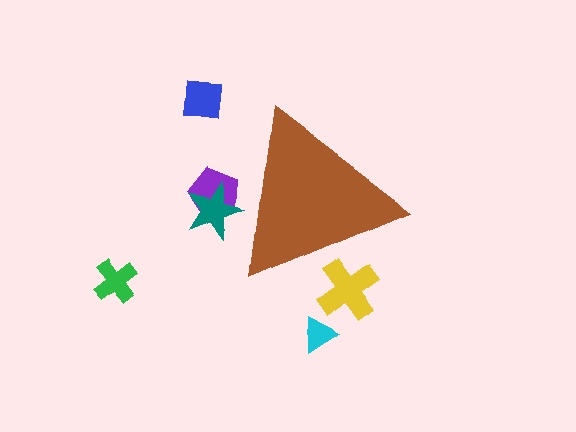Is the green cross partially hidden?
No, the green cross is fully visible.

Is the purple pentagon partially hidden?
Yes, the purple pentagon is partially hidden behind the brown triangle.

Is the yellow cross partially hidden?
Yes, the yellow cross is partially hidden behind the brown triangle.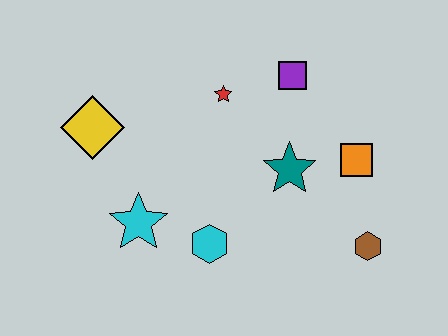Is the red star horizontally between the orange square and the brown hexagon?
No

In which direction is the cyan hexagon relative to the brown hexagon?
The cyan hexagon is to the left of the brown hexagon.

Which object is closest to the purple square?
The red star is closest to the purple square.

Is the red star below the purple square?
Yes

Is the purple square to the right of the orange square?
No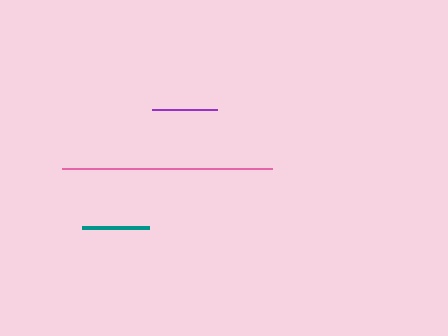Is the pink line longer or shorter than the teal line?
The pink line is longer than the teal line.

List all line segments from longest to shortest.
From longest to shortest: pink, teal, purple.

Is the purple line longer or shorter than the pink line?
The pink line is longer than the purple line.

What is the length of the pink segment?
The pink segment is approximately 211 pixels long.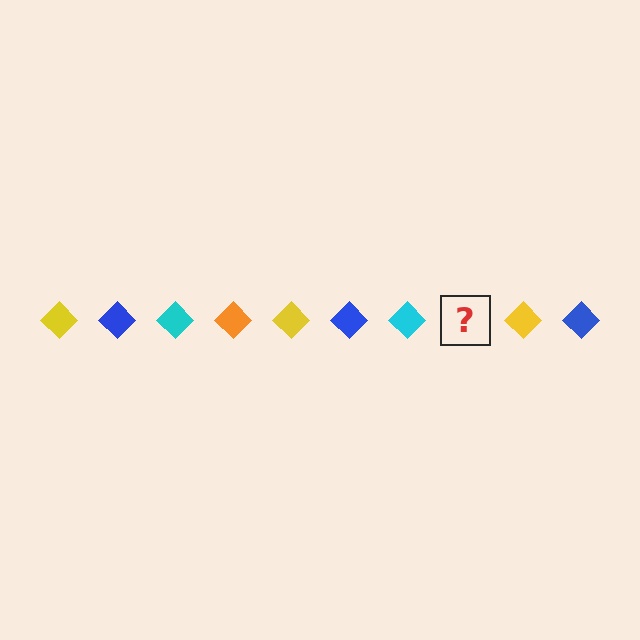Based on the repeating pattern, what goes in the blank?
The blank should be an orange diamond.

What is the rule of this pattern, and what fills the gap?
The rule is that the pattern cycles through yellow, blue, cyan, orange diamonds. The gap should be filled with an orange diamond.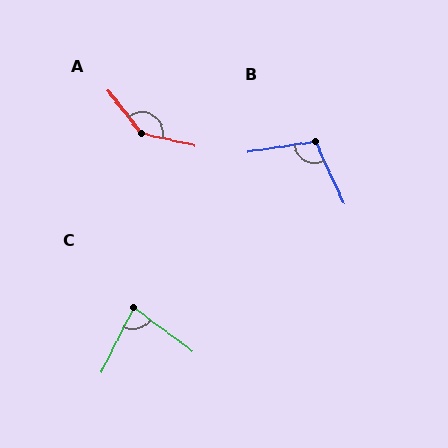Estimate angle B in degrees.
Approximately 106 degrees.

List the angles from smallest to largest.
C (81°), B (106°), A (140°).